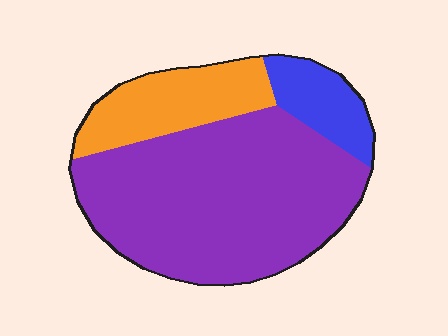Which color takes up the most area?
Purple, at roughly 70%.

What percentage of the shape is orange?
Orange takes up about one fifth (1/5) of the shape.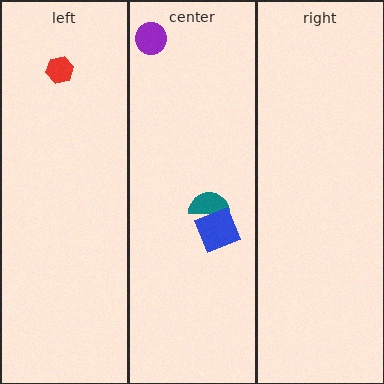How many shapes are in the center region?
3.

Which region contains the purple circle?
The center region.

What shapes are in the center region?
The purple circle, the teal semicircle, the blue square.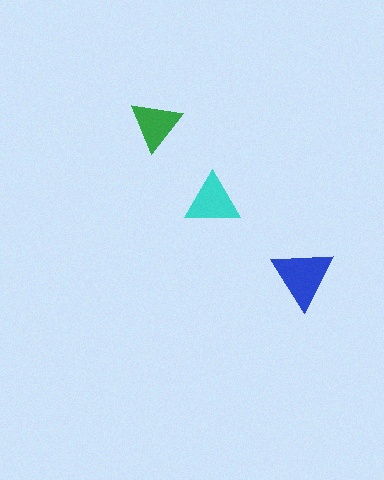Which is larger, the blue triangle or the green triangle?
The blue one.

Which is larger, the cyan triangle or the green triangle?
The cyan one.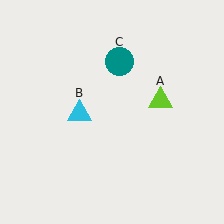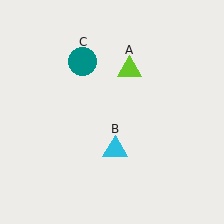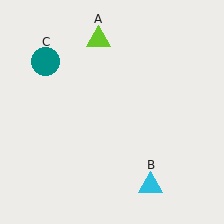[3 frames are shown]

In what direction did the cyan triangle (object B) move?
The cyan triangle (object B) moved down and to the right.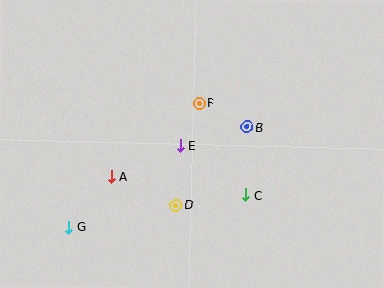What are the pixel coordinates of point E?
Point E is at (180, 146).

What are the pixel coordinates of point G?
Point G is at (69, 227).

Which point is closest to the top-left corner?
Point A is closest to the top-left corner.